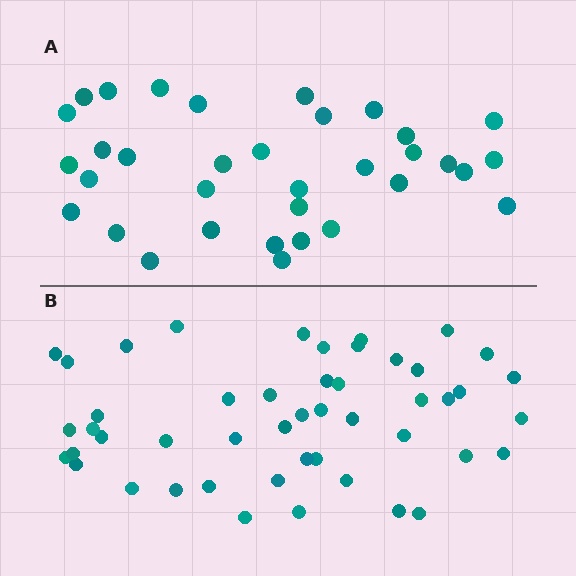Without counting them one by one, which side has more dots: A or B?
Region B (the bottom region) has more dots.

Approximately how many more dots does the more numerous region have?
Region B has approximately 15 more dots than region A.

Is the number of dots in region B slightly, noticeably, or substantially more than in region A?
Region B has noticeably more, but not dramatically so. The ratio is roughly 1.4 to 1.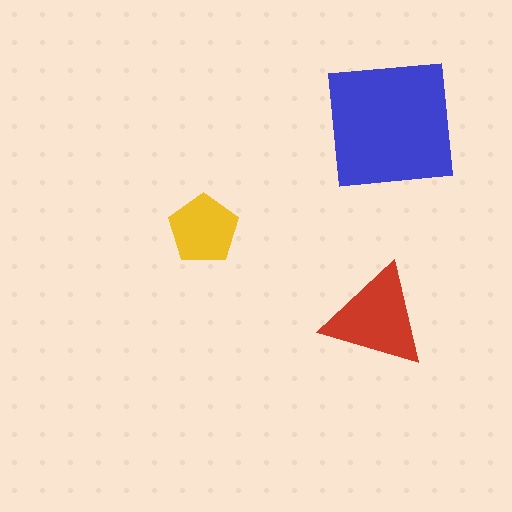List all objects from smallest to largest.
The yellow pentagon, the red triangle, the blue square.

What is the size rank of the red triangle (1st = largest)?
2nd.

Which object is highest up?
The blue square is topmost.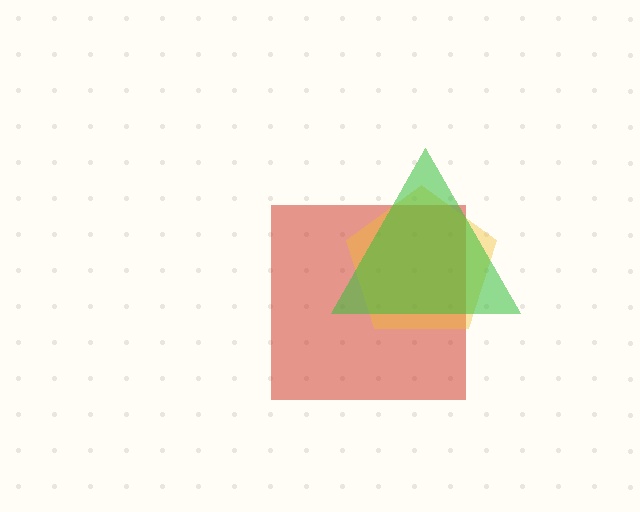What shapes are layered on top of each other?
The layered shapes are: a red square, a yellow pentagon, a green triangle.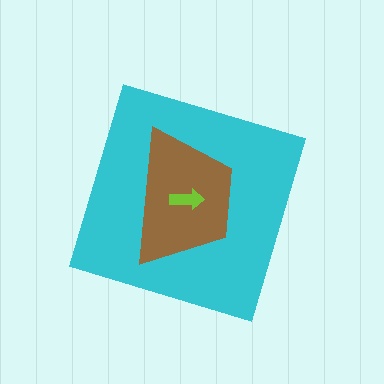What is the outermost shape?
The cyan diamond.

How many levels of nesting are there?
3.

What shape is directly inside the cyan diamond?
The brown trapezoid.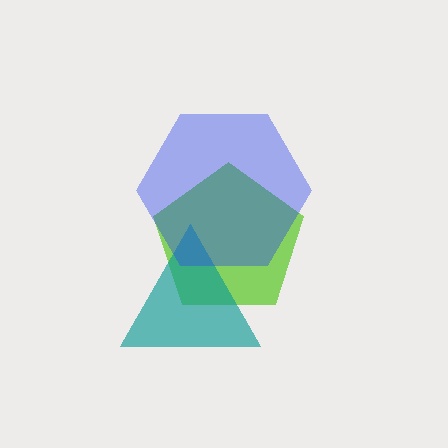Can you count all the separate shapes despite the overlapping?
Yes, there are 3 separate shapes.